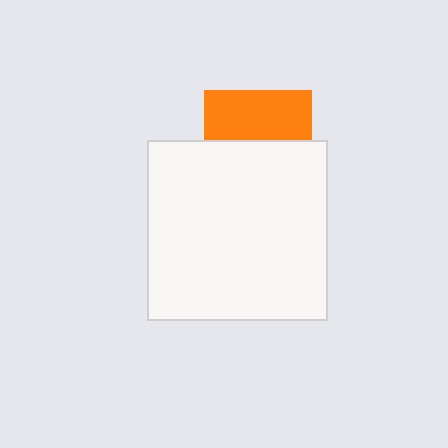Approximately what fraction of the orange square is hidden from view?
Roughly 54% of the orange square is hidden behind the white square.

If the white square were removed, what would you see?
You would see the complete orange square.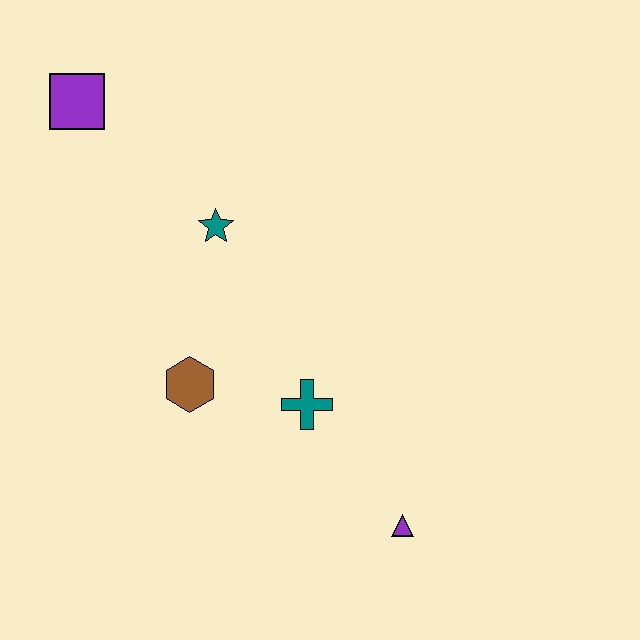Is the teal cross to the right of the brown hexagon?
Yes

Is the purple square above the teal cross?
Yes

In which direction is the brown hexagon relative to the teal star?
The brown hexagon is below the teal star.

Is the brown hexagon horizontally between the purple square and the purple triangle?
Yes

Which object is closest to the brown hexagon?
The teal cross is closest to the brown hexagon.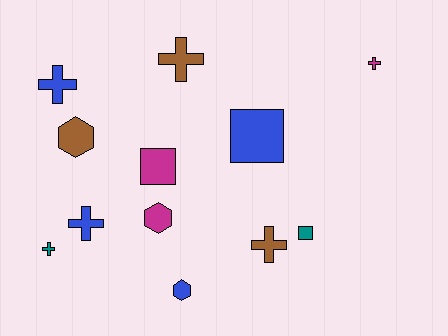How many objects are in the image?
There are 12 objects.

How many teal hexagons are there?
There are no teal hexagons.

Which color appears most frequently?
Blue, with 4 objects.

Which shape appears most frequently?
Cross, with 6 objects.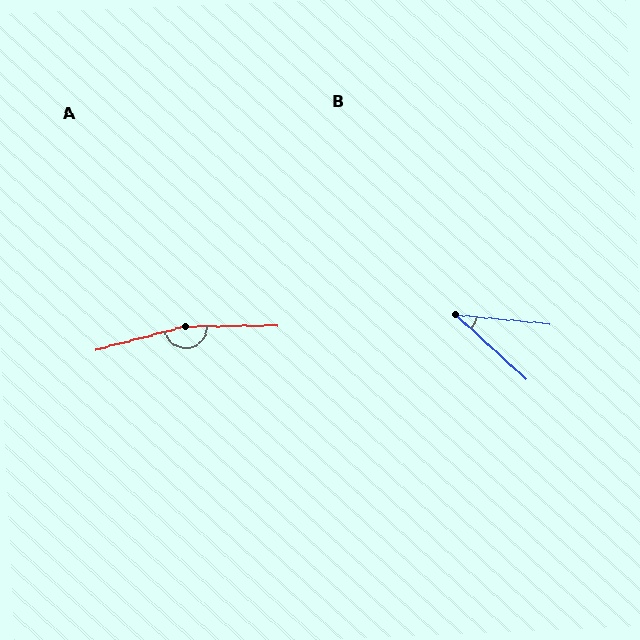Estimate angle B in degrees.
Approximately 37 degrees.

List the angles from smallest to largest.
B (37°), A (166°).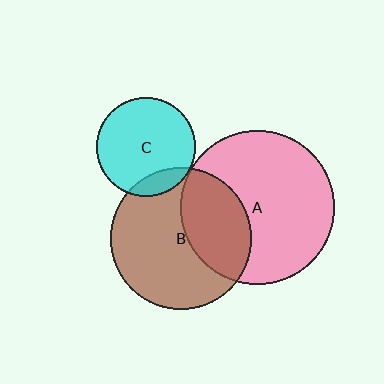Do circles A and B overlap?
Yes.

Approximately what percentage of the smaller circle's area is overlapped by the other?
Approximately 35%.